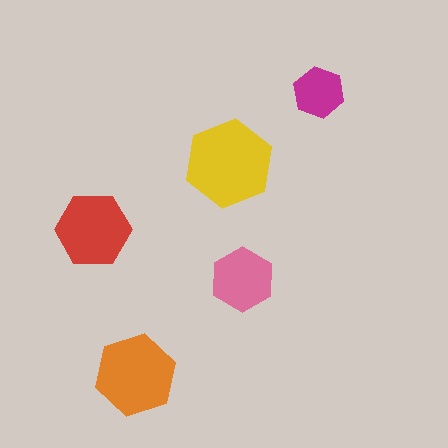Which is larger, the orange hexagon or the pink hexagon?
The orange one.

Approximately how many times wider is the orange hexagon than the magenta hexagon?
About 1.5 times wider.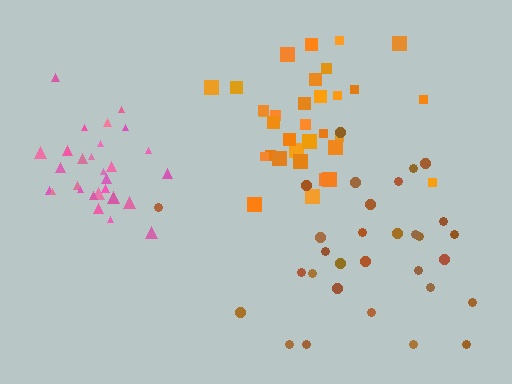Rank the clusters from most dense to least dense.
pink, orange, brown.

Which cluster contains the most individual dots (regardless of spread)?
Orange (33).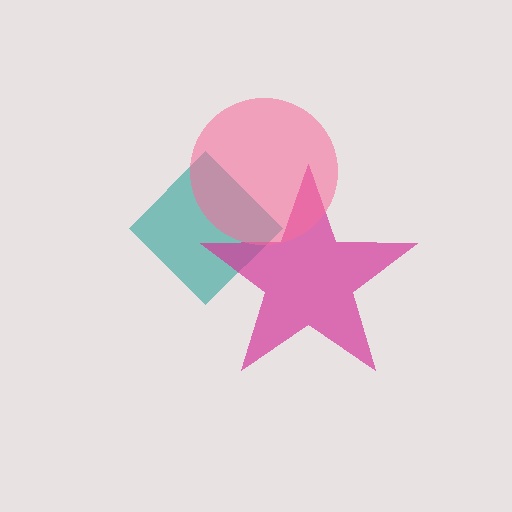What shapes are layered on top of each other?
The layered shapes are: a teal diamond, a magenta star, a pink circle.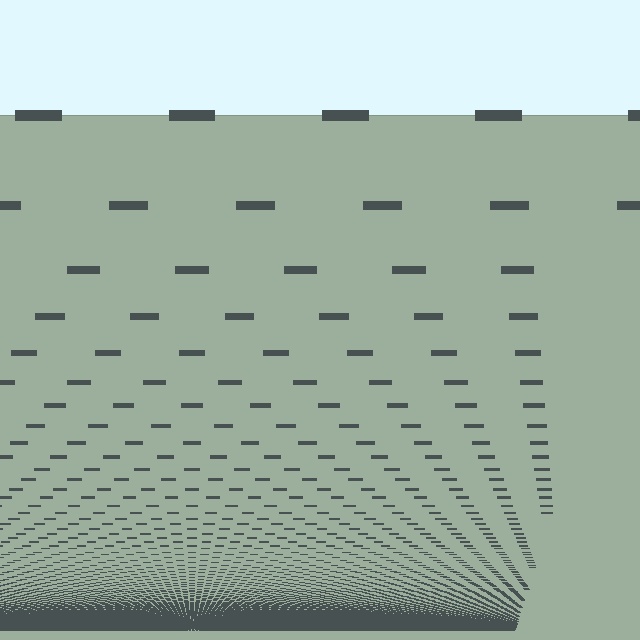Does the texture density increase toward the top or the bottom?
Density increases toward the bottom.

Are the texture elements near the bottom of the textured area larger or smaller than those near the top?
Smaller. The gradient is inverted — elements near the bottom are smaller and denser.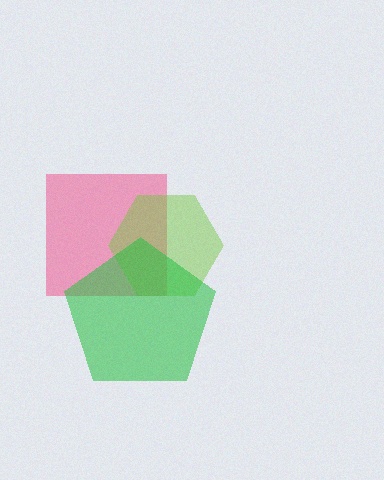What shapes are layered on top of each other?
The layered shapes are: a pink square, a lime hexagon, a green pentagon.